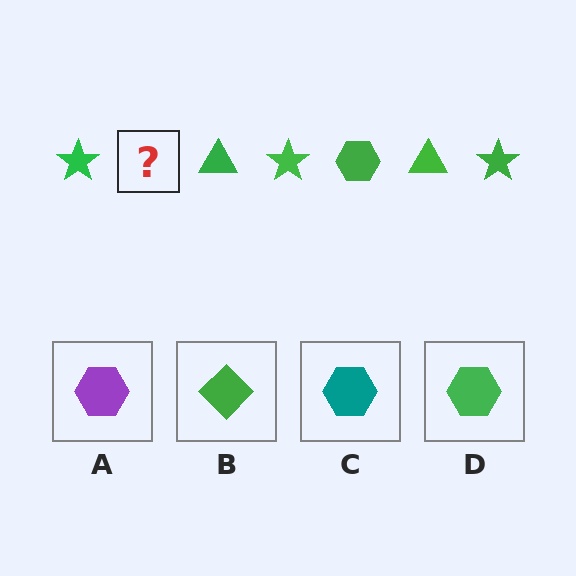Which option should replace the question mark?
Option D.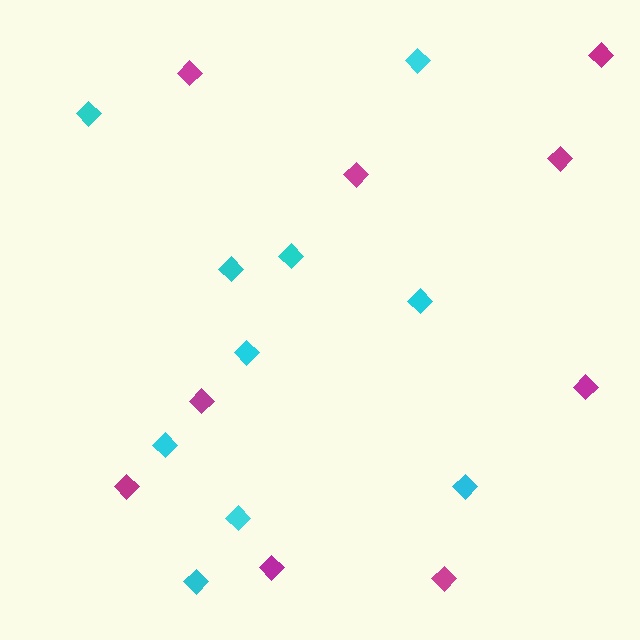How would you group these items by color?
There are 2 groups: one group of cyan diamonds (10) and one group of magenta diamonds (9).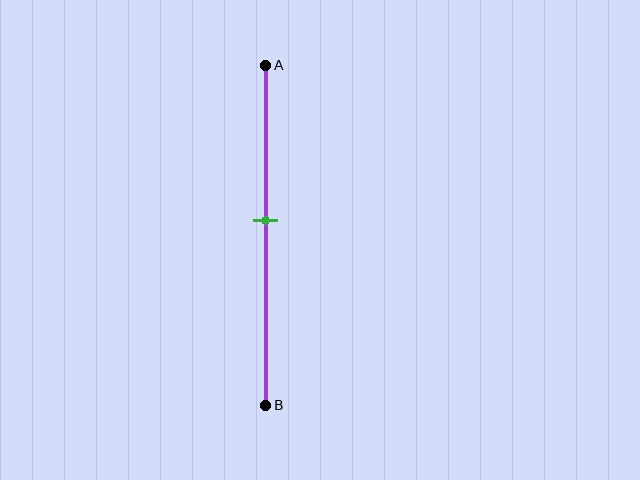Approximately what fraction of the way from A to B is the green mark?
The green mark is approximately 45% of the way from A to B.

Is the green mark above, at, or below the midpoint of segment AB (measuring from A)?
The green mark is above the midpoint of segment AB.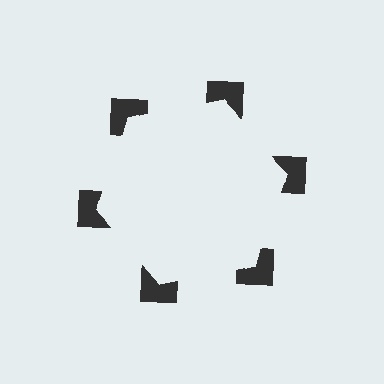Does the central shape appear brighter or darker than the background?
It typically appears slightly brighter than the background, even though no actual brightness change is drawn.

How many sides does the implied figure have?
6 sides.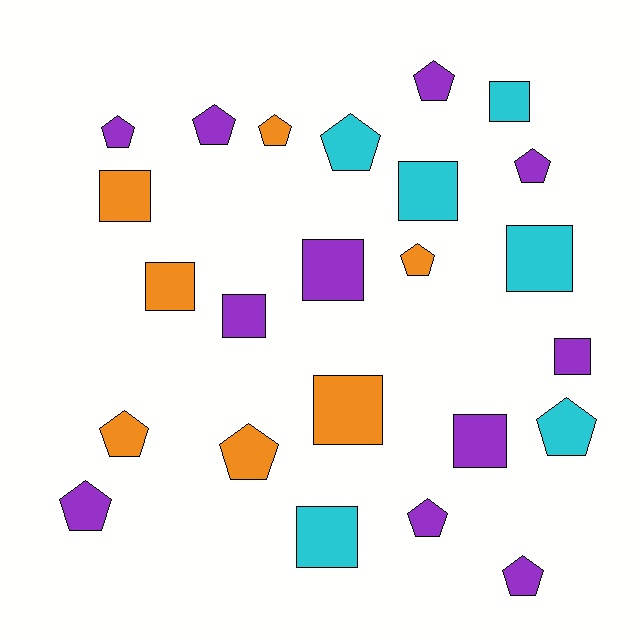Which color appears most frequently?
Purple, with 11 objects.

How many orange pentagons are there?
There are 4 orange pentagons.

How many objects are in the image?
There are 24 objects.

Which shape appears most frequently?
Pentagon, with 13 objects.